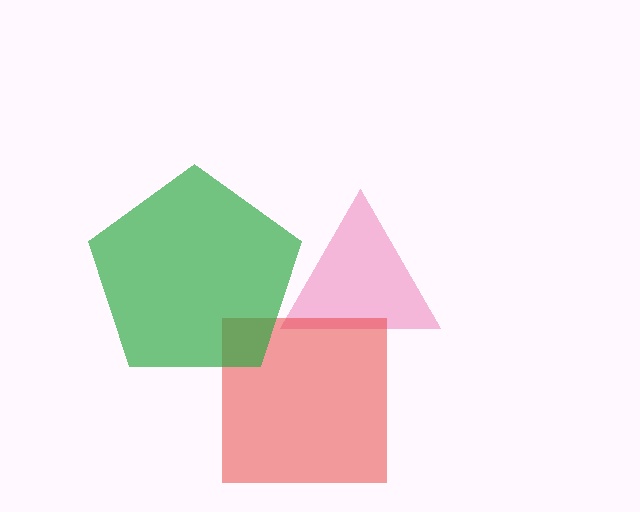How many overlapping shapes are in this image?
There are 3 overlapping shapes in the image.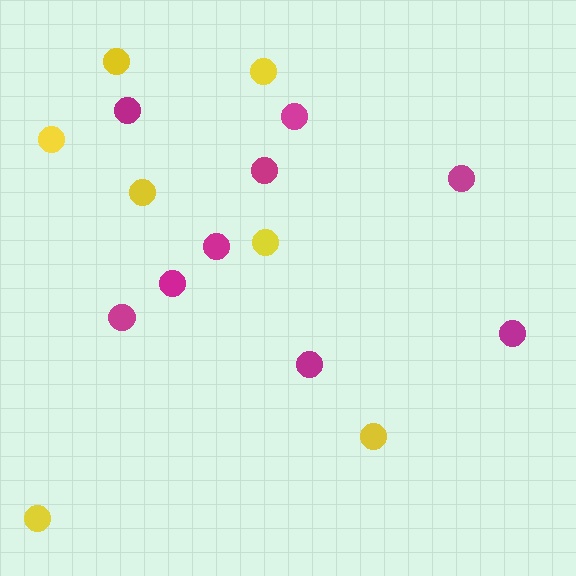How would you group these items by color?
There are 2 groups: one group of magenta circles (9) and one group of yellow circles (7).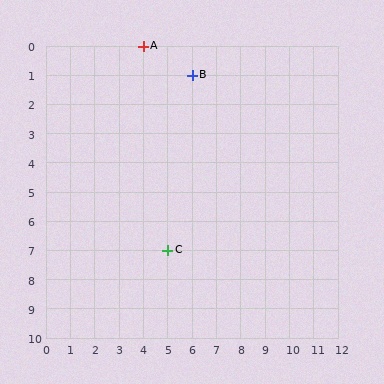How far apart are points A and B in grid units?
Points A and B are 2 columns and 1 row apart (about 2.2 grid units diagonally).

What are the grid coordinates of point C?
Point C is at grid coordinates (5, 7).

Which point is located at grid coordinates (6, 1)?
Point B is at (6, 1).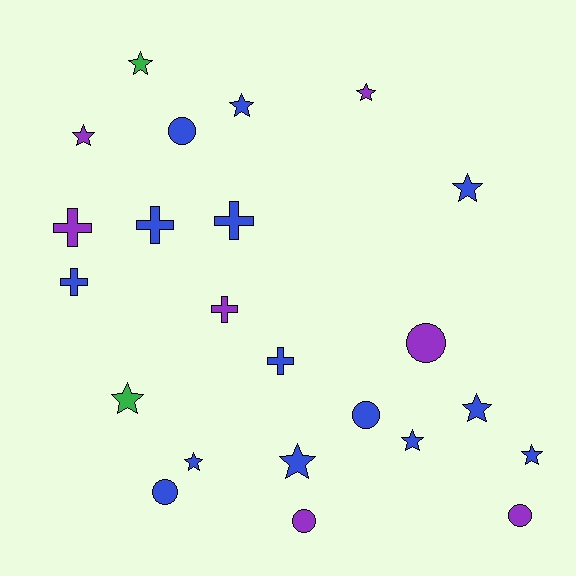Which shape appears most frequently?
Star, with 11 objects.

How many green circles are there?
There are no green circles.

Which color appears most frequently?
Blue, with 14 objects.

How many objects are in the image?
There are 23 objects.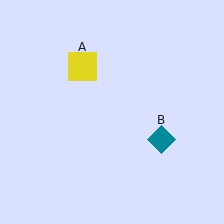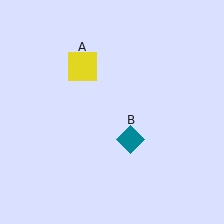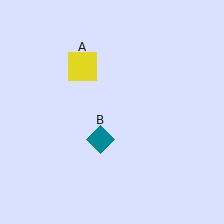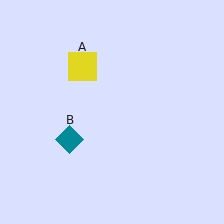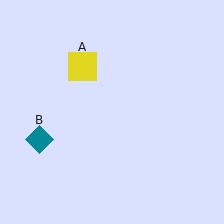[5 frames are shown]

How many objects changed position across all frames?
1 object changed position: teal diamond (object B).